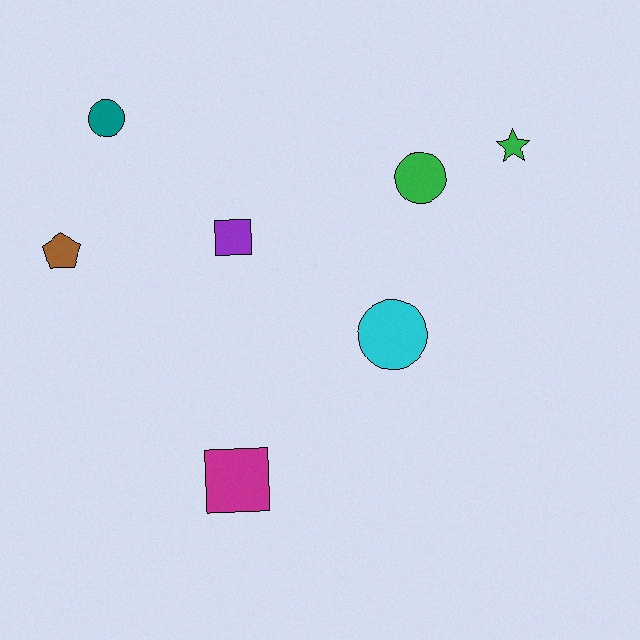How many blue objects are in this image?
There are no blue objects.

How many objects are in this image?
There are 7 objects.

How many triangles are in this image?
There are no triangles.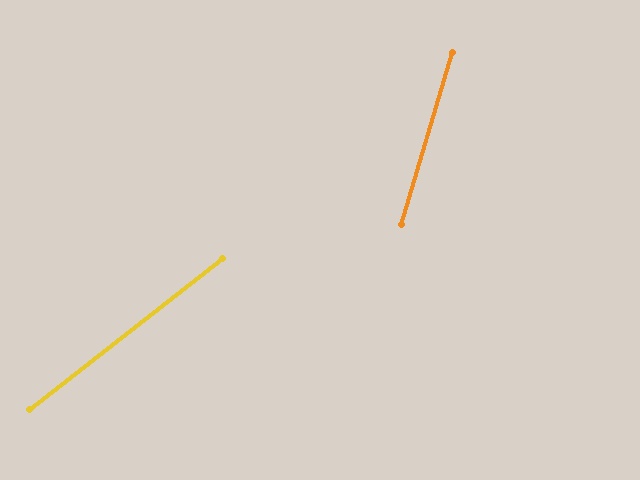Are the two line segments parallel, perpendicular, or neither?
Neither parallel nor perpendicular — they differ by about 36°.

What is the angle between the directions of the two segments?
Approximately 36 degrees.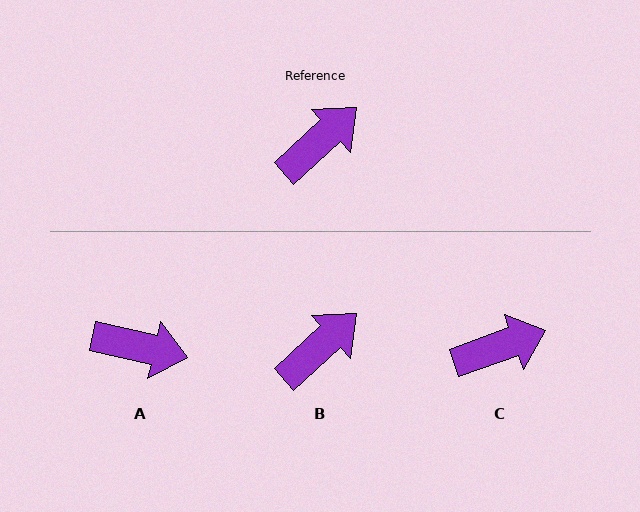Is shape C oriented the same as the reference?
No, it is off by about 23 degrees.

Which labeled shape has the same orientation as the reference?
B.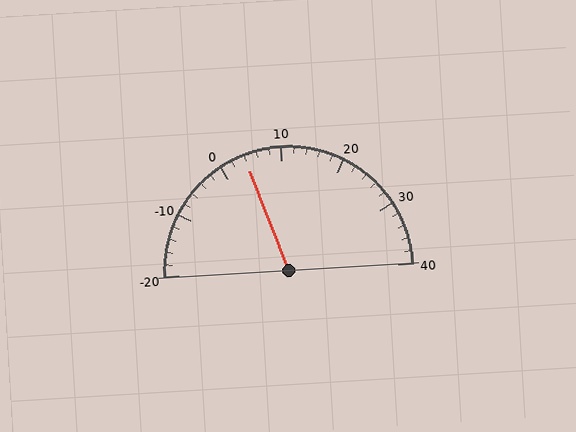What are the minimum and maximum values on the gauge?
The gauge ranges from -20 to 40.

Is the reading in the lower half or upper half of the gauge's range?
The reading is in the lower half of the range (-20 to 40).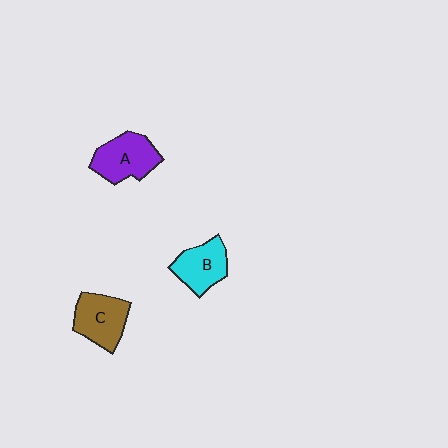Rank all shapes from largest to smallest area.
From largest to smallest: A (purple), C (brown), B (cyan).